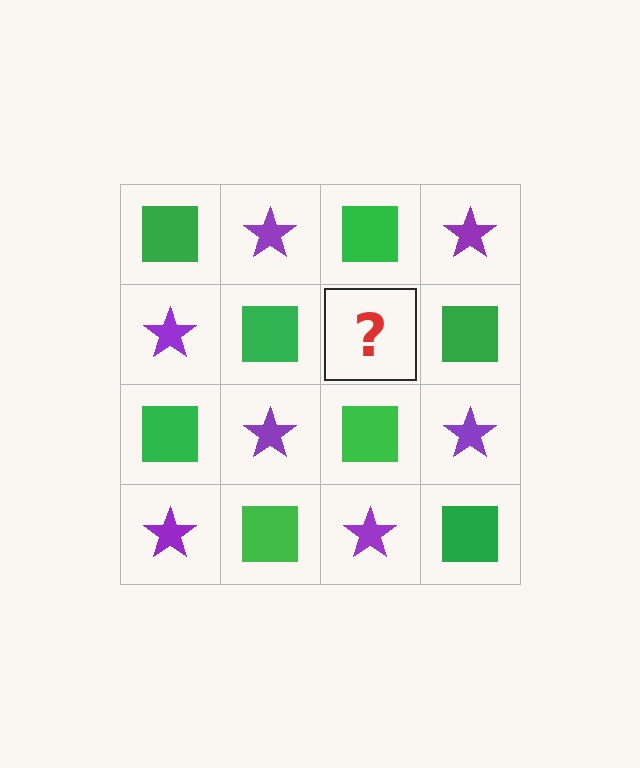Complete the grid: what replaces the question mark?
The question mark should be replaced with a purple star.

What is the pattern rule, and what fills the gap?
The rule is that it alternates green square and purple star in a checkerboard pattern. The gap should be filled with a purple star.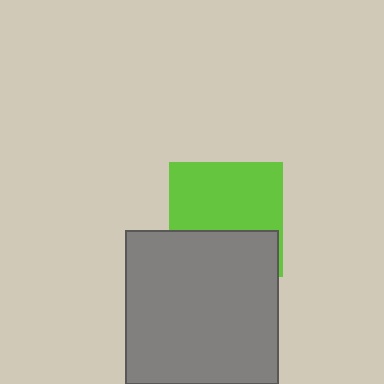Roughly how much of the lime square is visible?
About half of it is visible (roughly 60%).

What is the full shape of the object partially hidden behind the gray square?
The partially hidden object is a lime square.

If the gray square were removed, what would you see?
You would see the complete lime square.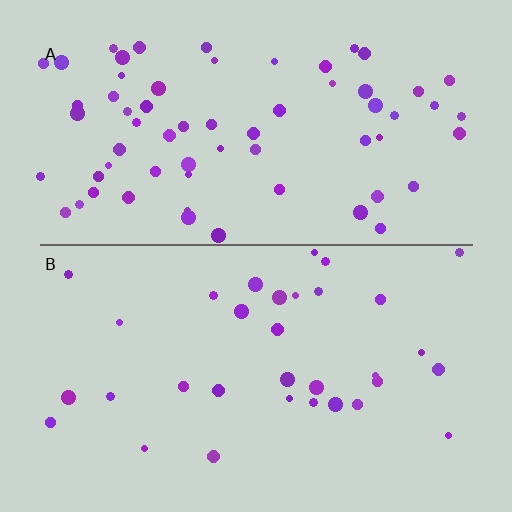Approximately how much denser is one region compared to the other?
Approximately 2.0× — region A over region B.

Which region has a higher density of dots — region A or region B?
A (the top).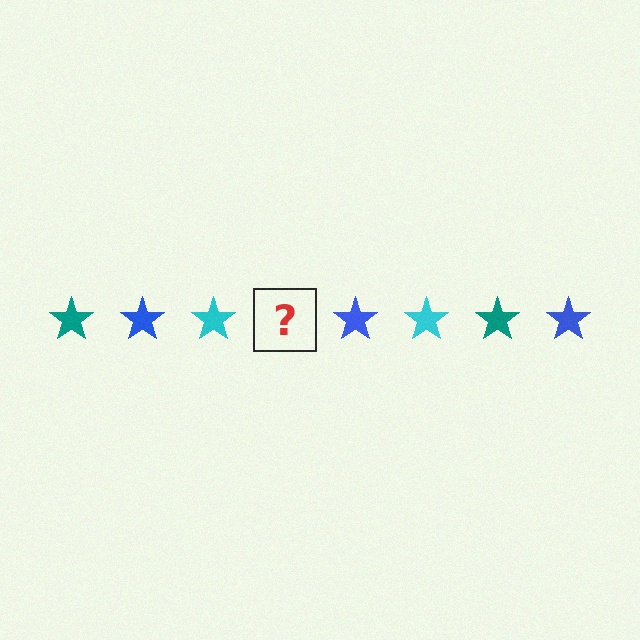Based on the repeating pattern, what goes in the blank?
The blank should be a teal star.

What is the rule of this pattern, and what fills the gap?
The rule is that the pattern cycles through teal, blue, cyan stars. The gap should be filled with a teal star.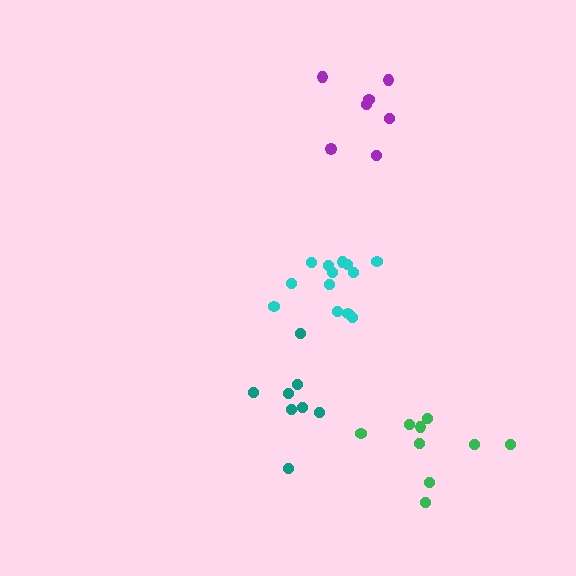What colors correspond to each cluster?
The clusters are colored: green, cyan, teal, purple.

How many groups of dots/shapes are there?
There are 4 groups.